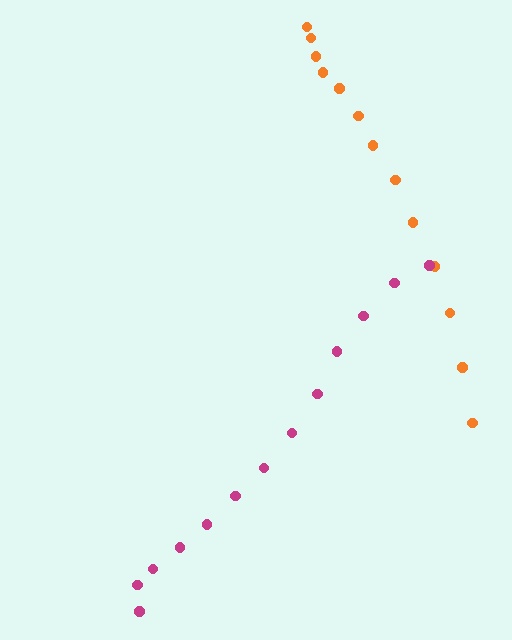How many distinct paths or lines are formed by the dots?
There are 2 distinct paths.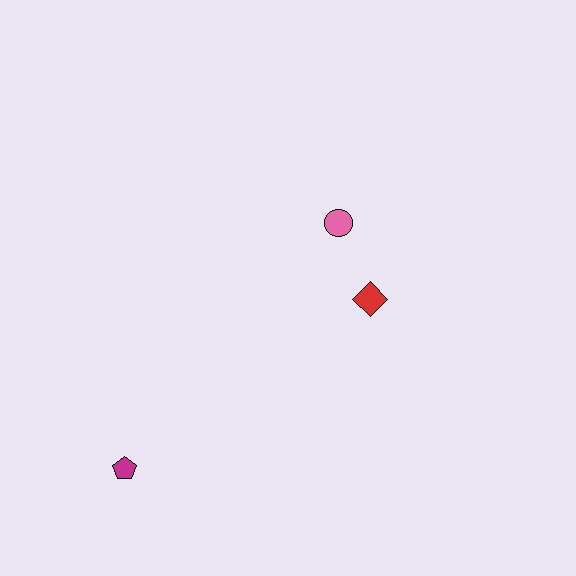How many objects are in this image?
There are 3 objects.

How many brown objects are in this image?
There are no brown objects.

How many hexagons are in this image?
There are no hexagons.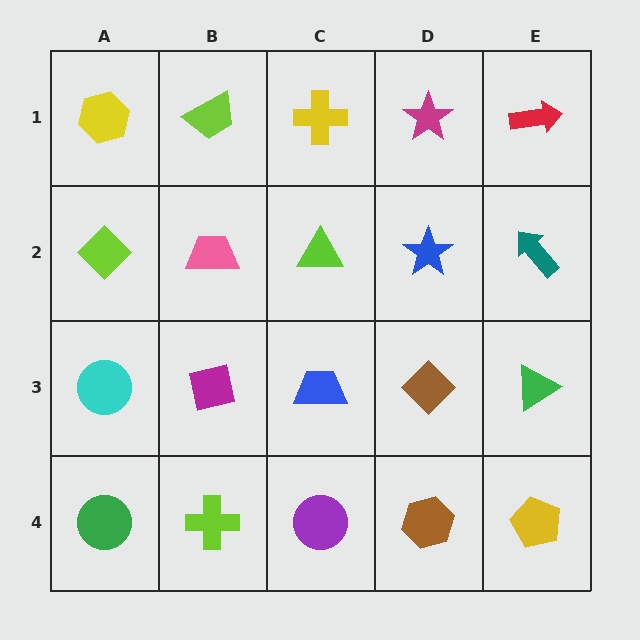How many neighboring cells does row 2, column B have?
4.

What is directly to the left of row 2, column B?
A lime diamond.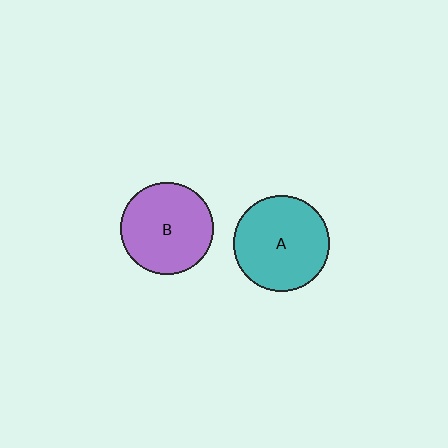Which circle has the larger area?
Circle A (teal).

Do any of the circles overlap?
No, none of the circles overlap.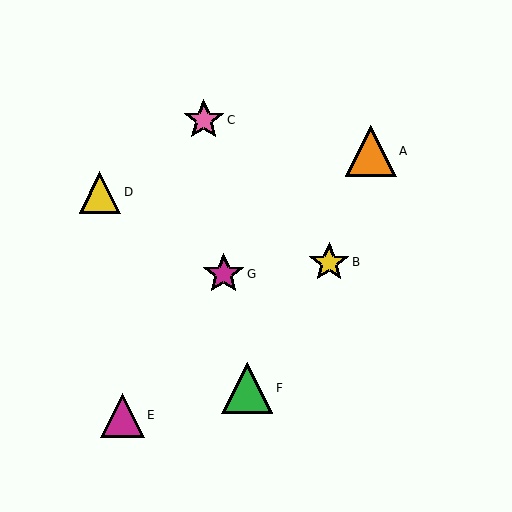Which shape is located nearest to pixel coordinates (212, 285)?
The magenta star (labeled G) at (224, 274) is nearest to that location.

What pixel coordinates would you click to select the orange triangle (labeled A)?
Click at (371, 151) to select the orange triangle A.